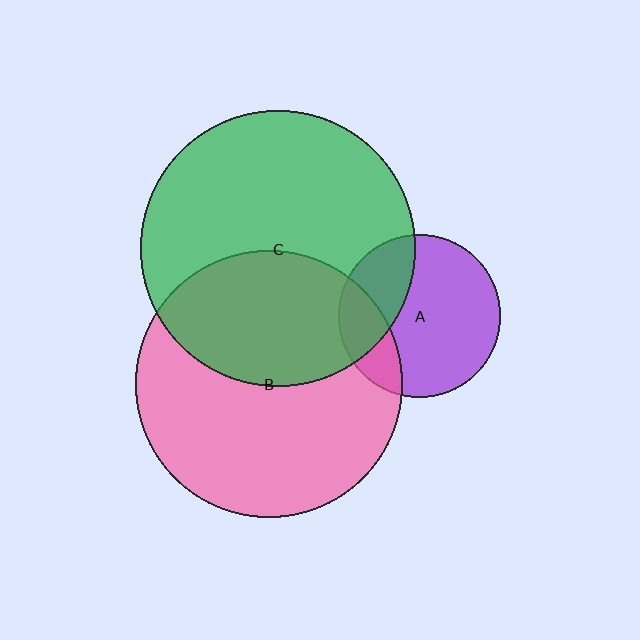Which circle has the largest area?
Circle C (green).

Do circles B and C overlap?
Yes.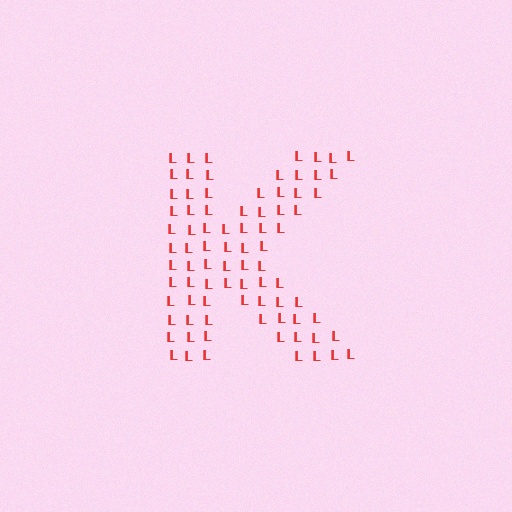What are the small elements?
The small elements are letter L's.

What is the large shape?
The large shape is the letter K.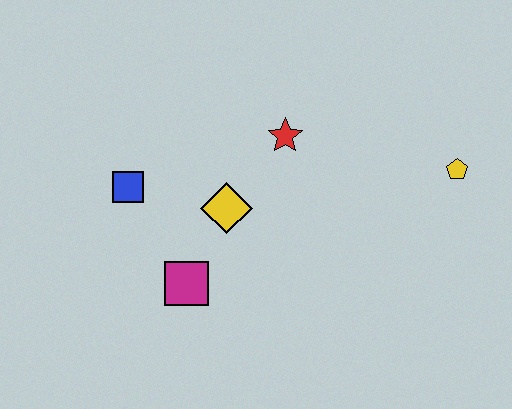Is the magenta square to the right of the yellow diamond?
No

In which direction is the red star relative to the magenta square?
The red star is above the magenta square.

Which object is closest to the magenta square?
The yellow diamond is closest to the magenta square.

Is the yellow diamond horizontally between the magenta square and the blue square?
No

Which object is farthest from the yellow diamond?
The yellow pentagon is farthest from the yellow diamond.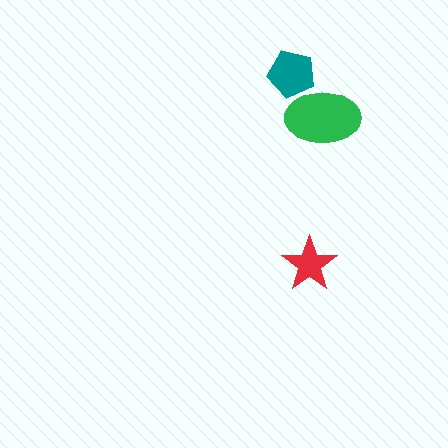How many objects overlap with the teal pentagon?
1 object overlaps with the teal pentagon.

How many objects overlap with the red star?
0 objects overlap with the red star.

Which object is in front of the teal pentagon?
The green ellipse is in front of the teal pentagon.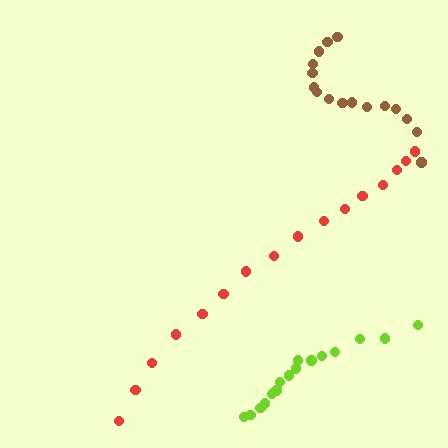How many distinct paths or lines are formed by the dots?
There are 3 distinct paths.